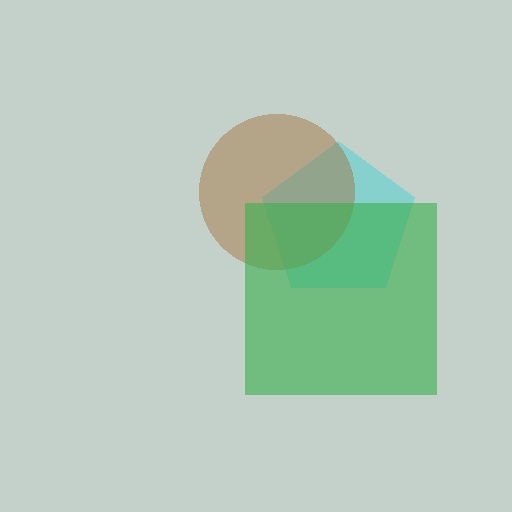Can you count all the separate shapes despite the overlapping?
Yes, there are 3 separate shapes.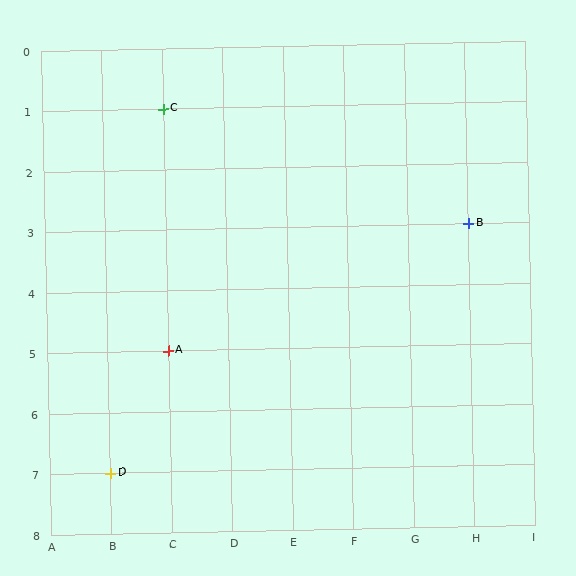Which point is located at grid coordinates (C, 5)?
Point A is at (C, 5).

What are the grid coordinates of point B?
Point B is at grid coordinates (H, 3).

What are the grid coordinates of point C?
Point C is at grid coordinates (C, 1).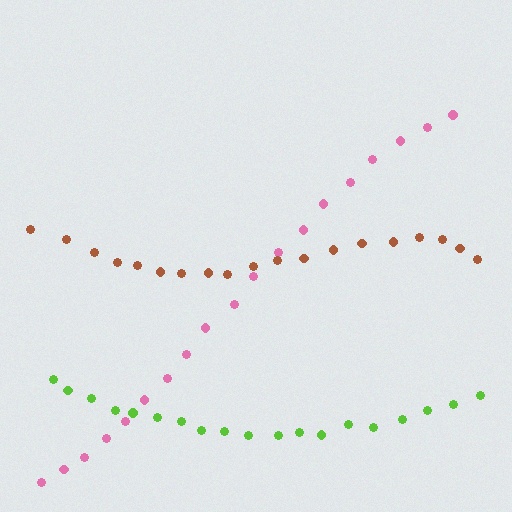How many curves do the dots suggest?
There are 3 distinct paths.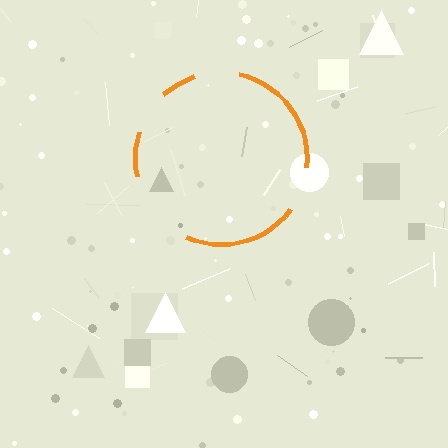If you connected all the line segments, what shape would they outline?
They would outline a circle.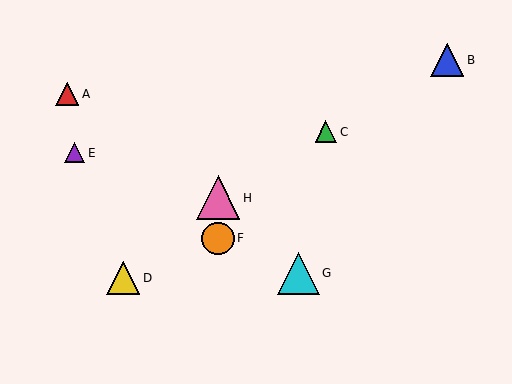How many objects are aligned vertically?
2 objects (F, H) are aligned vertically.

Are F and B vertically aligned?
No, F is at x≈218 and B is at x≈447.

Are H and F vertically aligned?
Yes, both are at x≈218.